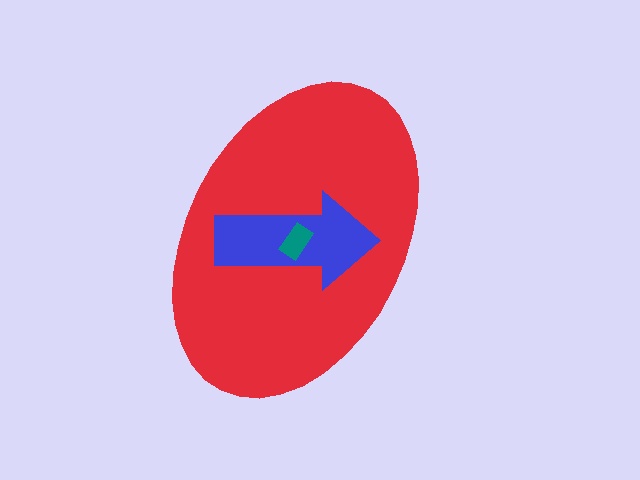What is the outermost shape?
The red ellipse.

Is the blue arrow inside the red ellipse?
Yes.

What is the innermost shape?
The teal rectangle.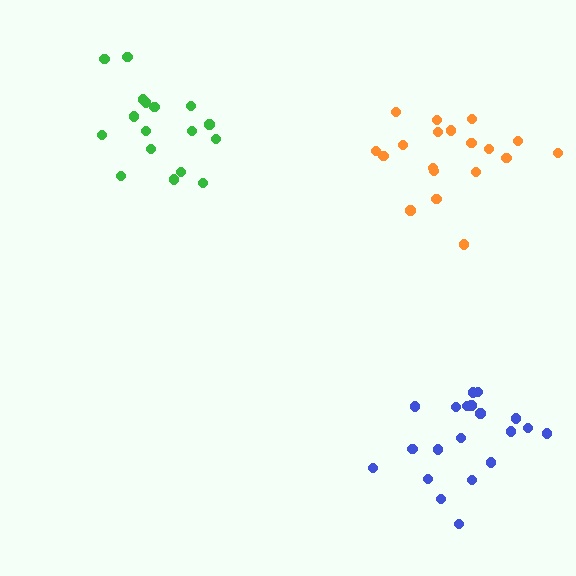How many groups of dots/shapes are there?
There are 3 groups.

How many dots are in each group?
Group 1: 19 dots, Group 2: 17 dots, Group 3: 20 dots (56 total).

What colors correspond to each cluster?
The clusters are colored: orange, green, blue.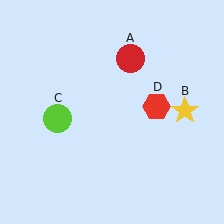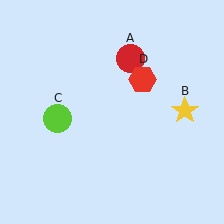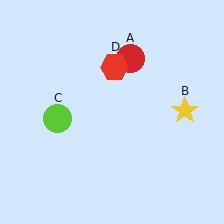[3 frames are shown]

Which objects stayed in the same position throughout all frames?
Red circle (object A) and yellow star (object B) and lime circle (object C) remained stationary.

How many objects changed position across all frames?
1 object changed position: red hexagon (object D).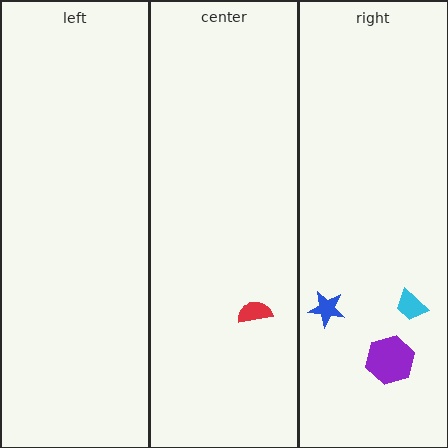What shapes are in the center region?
The red semicircle.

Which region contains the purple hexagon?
The right region.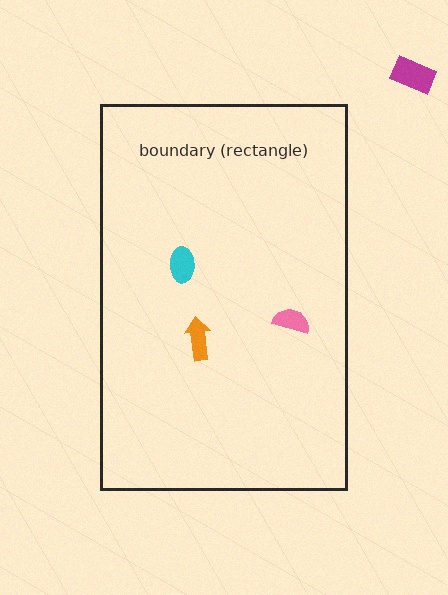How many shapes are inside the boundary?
3 inside, 1 outside.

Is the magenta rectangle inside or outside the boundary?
Outside.